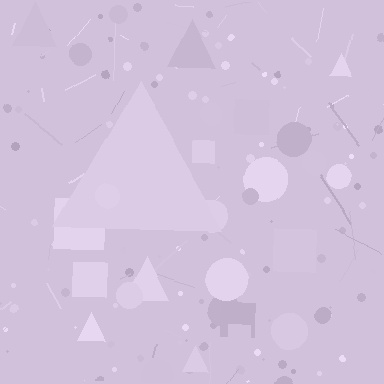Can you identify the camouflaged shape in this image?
The camouflaged shape is a triangle.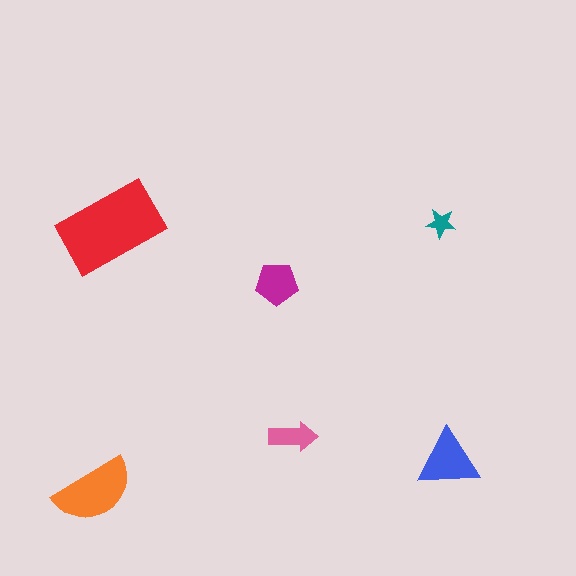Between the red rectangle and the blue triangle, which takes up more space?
The red rectangle.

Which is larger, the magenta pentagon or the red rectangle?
The red rectangle.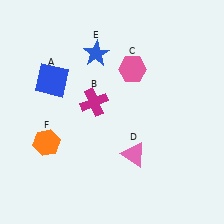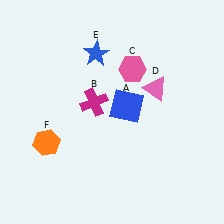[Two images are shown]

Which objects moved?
The objects that moved are: the blue square (A), the pink triangle (D).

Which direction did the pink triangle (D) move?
The pink triangle (D) moved up.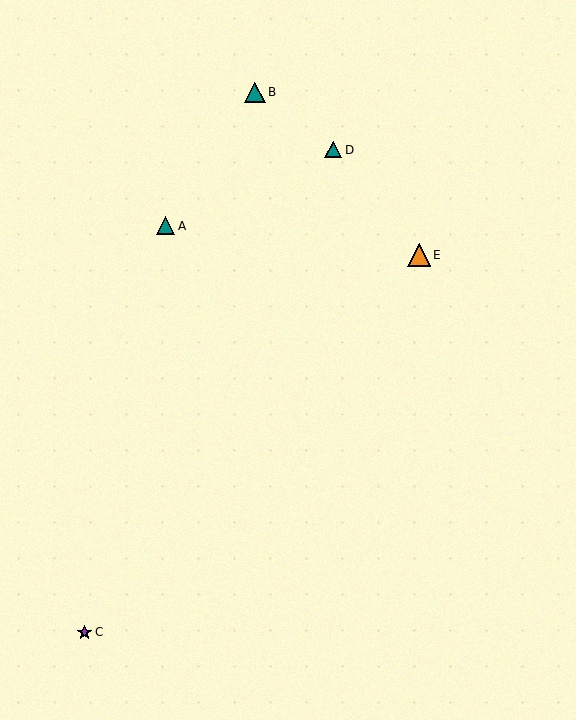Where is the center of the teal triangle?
The center of the teal triangle is at (165, 226).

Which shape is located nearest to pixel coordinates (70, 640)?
The purple star (labeled C) at (85, 632) is nearest to that location.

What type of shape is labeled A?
Shape A is a teal triangle.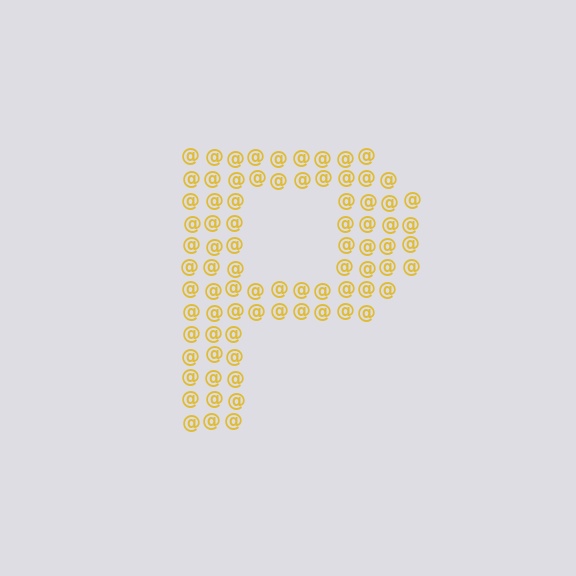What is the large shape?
The large shape is the letter P.